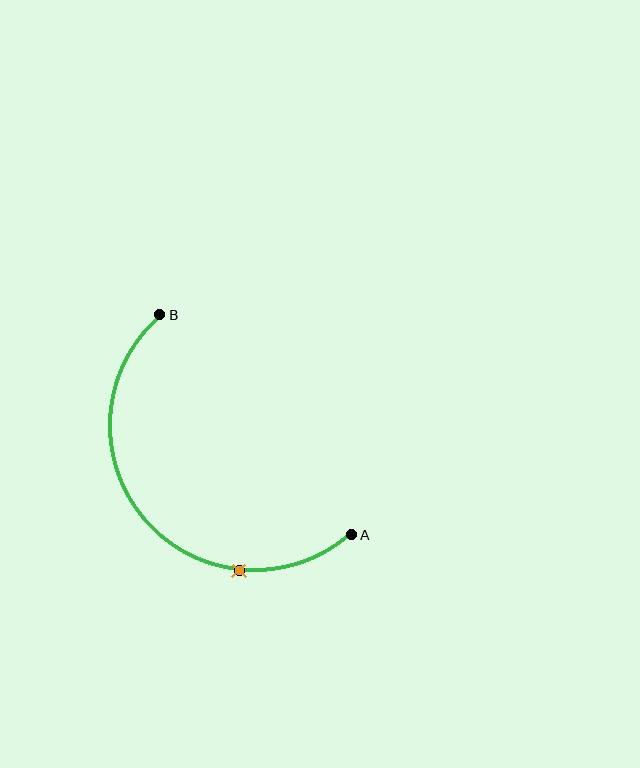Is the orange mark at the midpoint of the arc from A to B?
No. The orange mark lies on the arc but is closer to endpoint A. The arc midpoint would be at the point on the curve equidistant along the arc from both A and B.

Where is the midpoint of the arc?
The arc midpoint is the point on the curve farthest from the straight line joining A and B. It sits below and to the left of that line.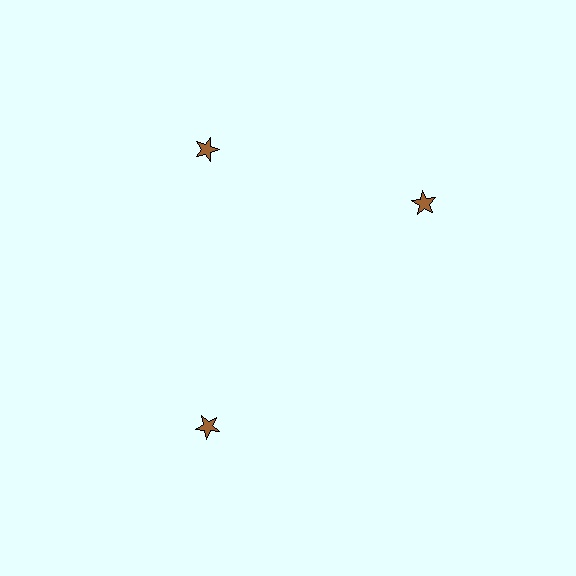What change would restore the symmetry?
The symmetry would be restored by rotating it back into even spacing with its neighbors so that all 3 stars sit at equal angles and equal distance from the center.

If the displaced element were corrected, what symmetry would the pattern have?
It would have 3-fold rotational symmetry — the pattern would map onto itself every 120 degrees.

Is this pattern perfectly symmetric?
No. The 3 brown stars are arranged in a ring, but one element near the 3 o'clock position is rotated out of alignment along the ring, breaking the 3-fold rotational symmetry.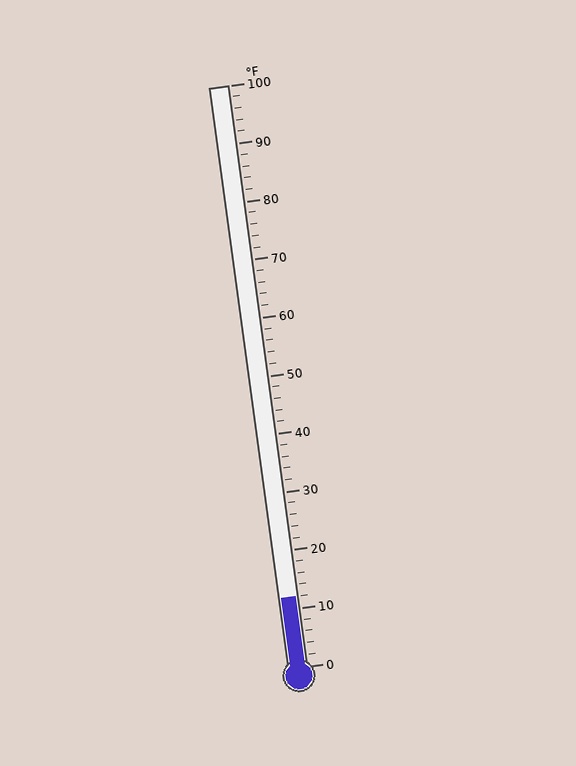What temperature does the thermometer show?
The thermometer shows approximately 12°F.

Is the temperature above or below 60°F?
The temperature is below 60°F.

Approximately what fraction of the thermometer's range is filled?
The thermometer is filled to approximately 10% of its range.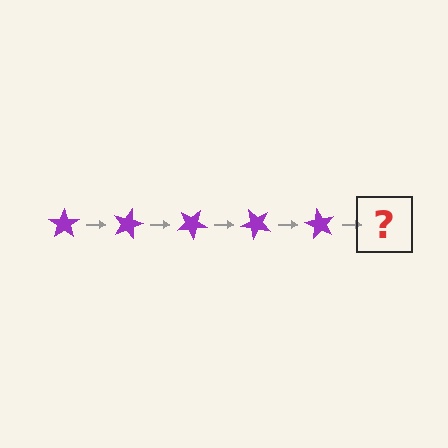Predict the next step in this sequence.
The next step is a purple star rotated 75 degrees.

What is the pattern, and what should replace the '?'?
The pattern is that the star rotates 15 degrees each step. The '?' should be a purple star rotated 75 degrees.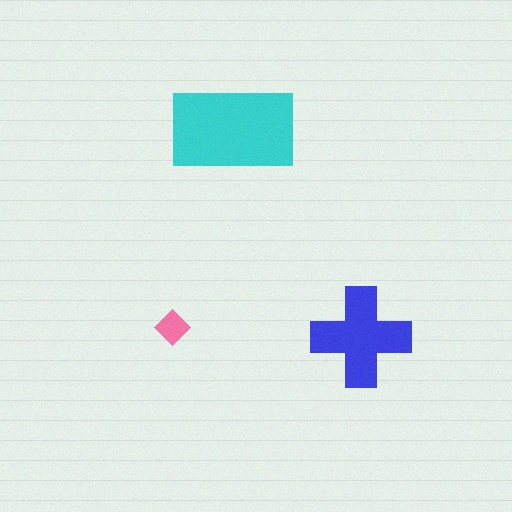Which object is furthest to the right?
The blue cross is rightmost.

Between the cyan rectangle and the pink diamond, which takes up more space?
The cyan rectangle.